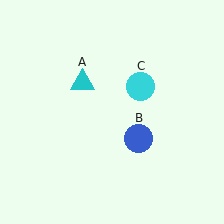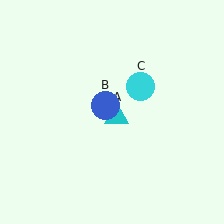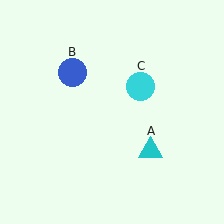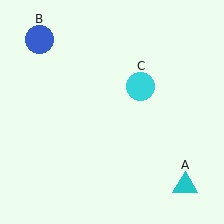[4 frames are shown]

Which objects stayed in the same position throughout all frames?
Cyan circle (object C) remained stationary.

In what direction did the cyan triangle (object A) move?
The cyan triangle (object A) moved down and to the right.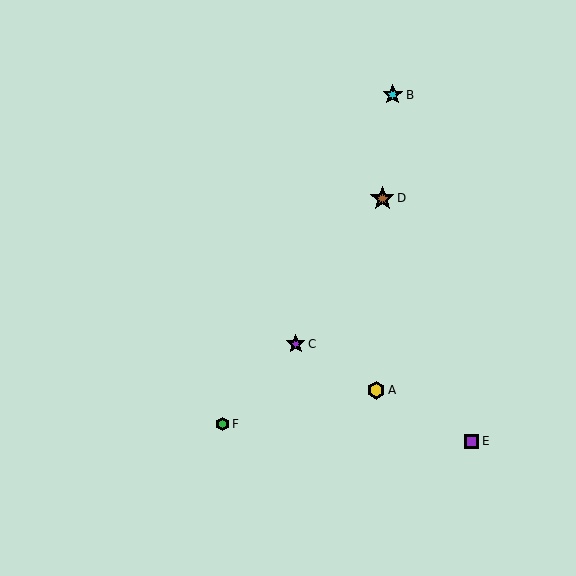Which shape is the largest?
The brown star (labeled D) is the largest.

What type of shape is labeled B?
Shape B is a cyan star.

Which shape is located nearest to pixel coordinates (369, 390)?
The yellow hexagon (labeled A) at (376, 390) is nearest to that location.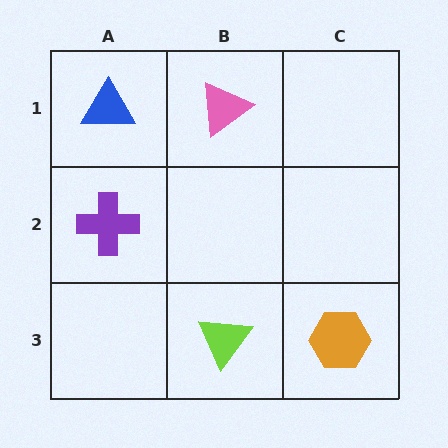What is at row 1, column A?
A blue triangle.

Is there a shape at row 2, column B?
No, that cell is empty.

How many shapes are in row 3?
2 shapes.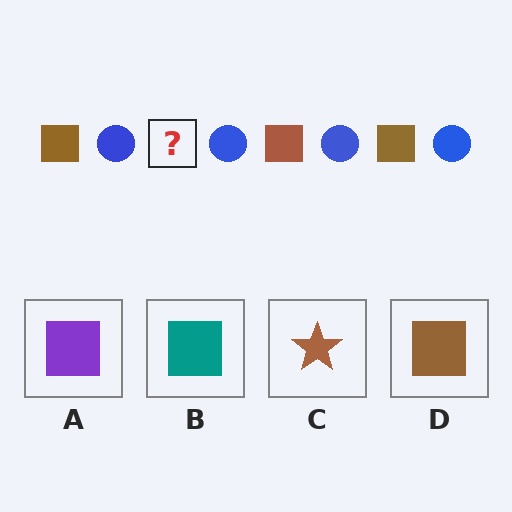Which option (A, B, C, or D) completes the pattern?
D.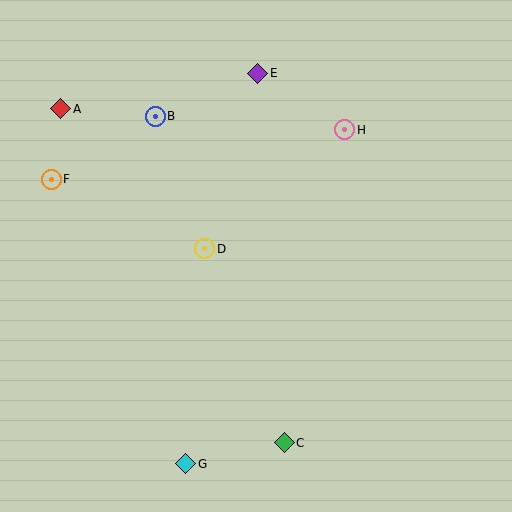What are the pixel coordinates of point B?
Point B is at (155, 116).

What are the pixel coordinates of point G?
Point G is at (186, 464).